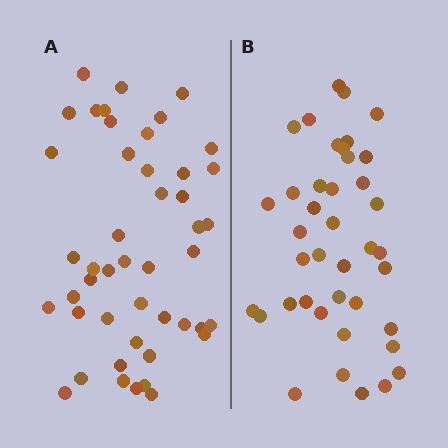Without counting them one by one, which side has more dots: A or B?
Region A (the left region) has more dots.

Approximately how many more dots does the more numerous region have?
Region A has about 6 more dots than region B.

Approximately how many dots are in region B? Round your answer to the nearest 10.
About 40 dots.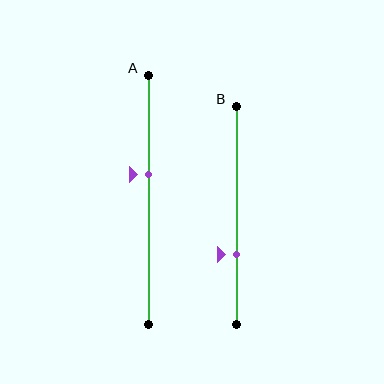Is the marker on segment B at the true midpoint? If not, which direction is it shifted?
No, the marker on segment B is shifted downward by about 18% of the segment length.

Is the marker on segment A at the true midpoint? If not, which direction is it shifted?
No, the marker on segment A is shifted upward by about 10% of the segment length.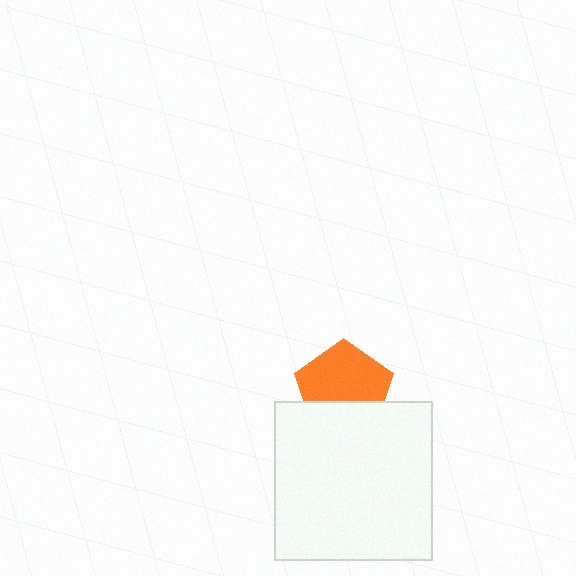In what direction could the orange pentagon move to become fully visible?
The orange pentagon could move up. That would shift it out from behind the white square entirely.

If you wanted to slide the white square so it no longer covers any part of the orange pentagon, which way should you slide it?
Slide it down — that is the most direct way to separate the two shapes.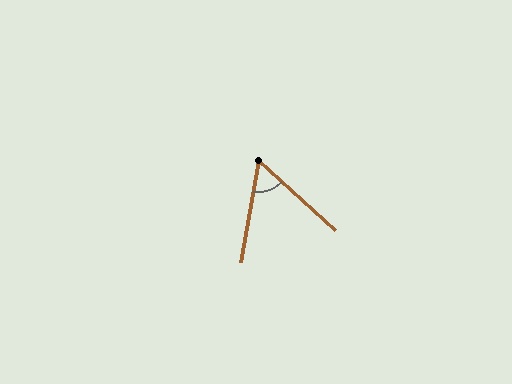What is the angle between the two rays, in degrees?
Approximately 58 degrees.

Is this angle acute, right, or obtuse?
It is acute.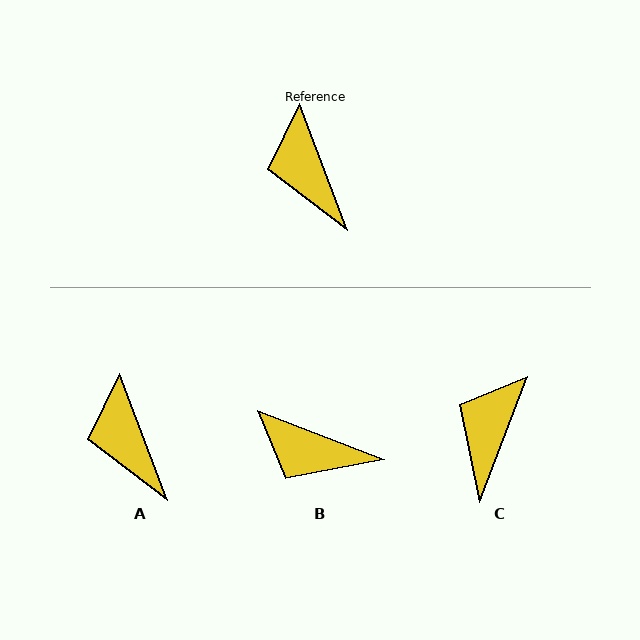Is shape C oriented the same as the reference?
No, it is off by about 42 degrees.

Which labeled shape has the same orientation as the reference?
A.